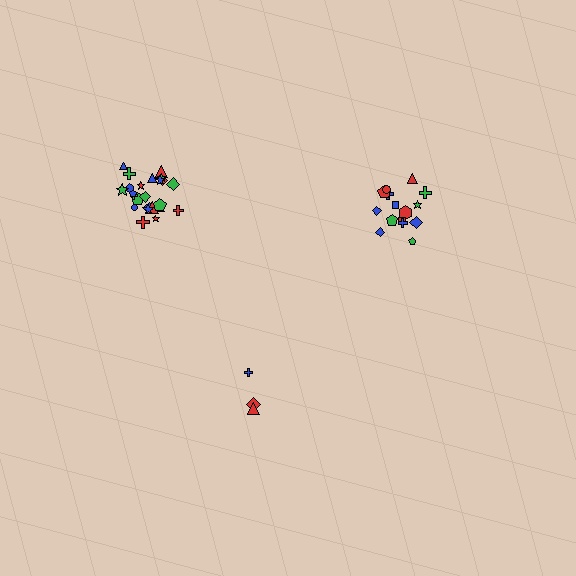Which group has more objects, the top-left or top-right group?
The top-left group.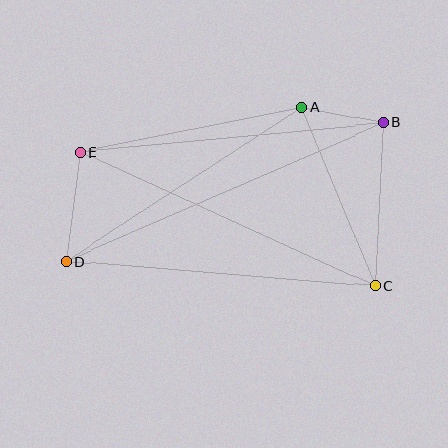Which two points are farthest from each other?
Points B and D are farthest from each other.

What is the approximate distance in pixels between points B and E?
The distance between B and E is approximately 304 pixels.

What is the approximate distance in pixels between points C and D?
The distance between C and D is approximately 310 pixels.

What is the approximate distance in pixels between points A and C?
The distance between A and C is approximately 194 pixels.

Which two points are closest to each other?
Points A and B are closest to each other.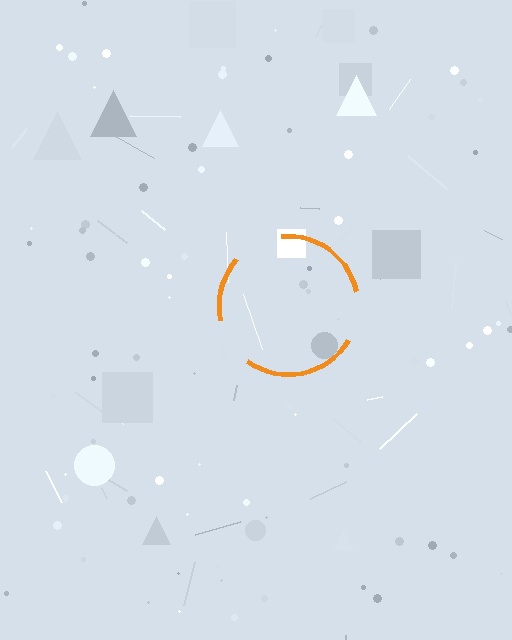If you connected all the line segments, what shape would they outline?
They would outline a circle.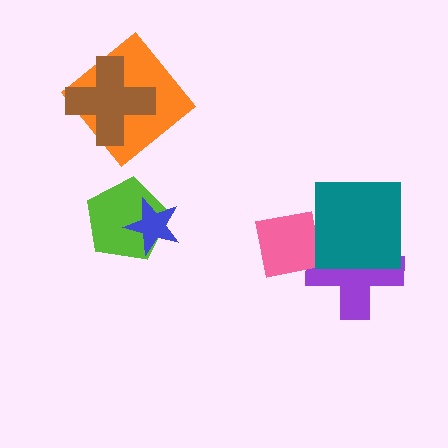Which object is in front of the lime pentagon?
The blue star is in front of the lime pentagon.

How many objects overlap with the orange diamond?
1 object overlaps with the orange diamond.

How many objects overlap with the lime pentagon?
1 object overlaps with the lime pentagon.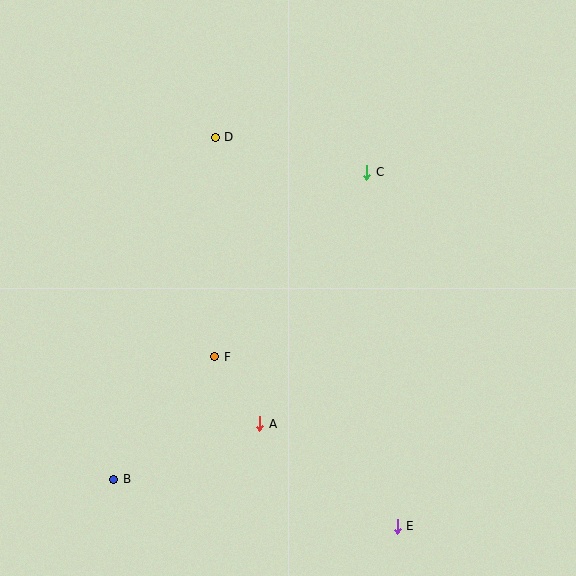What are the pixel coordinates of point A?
Point A is at (260, 424).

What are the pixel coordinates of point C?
Point C is at (367, 172).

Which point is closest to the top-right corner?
Point C is closest to the top-right corner.